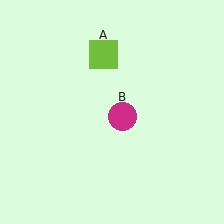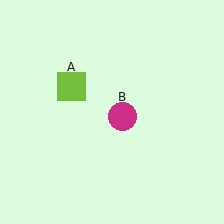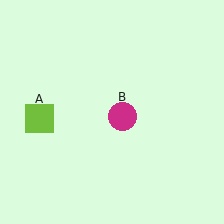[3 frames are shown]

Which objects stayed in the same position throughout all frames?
Magenta circle (object B) remained stationary.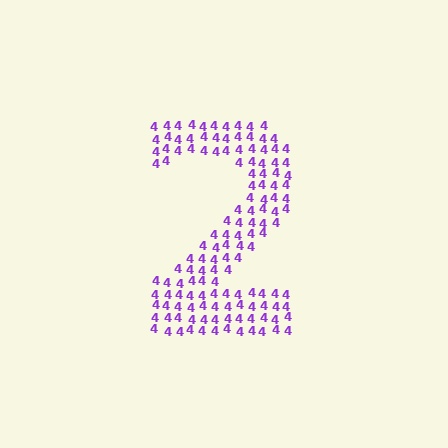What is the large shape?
The large shape is the digit 2.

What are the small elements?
The small elements are digit 4's.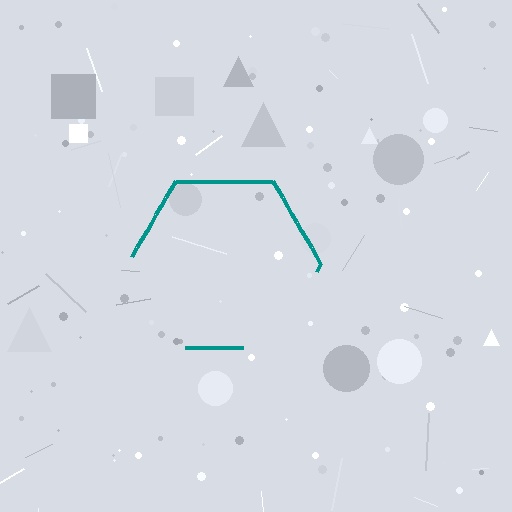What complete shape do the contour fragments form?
The contour fragments form a hexagon.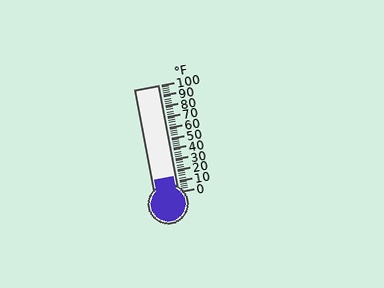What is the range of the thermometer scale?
The thermometer scale ranges from 0°F to 100°F.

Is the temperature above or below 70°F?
The temperature is below 70°F.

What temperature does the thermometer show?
The thermometer shows approximately 14°F.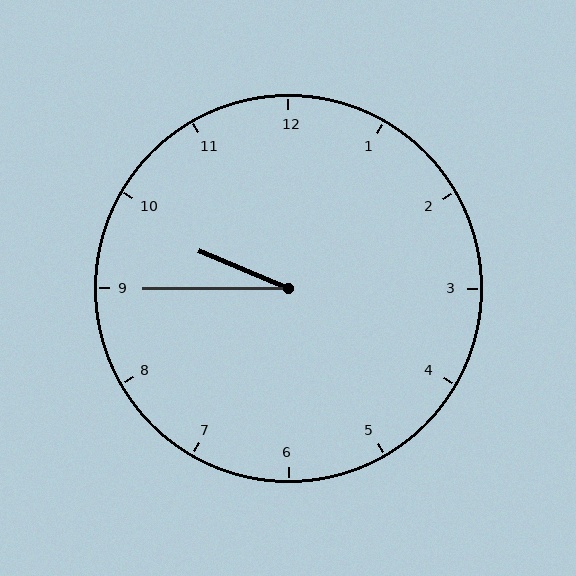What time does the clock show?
9:45.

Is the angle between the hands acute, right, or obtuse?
It is acute.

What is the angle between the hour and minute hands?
Approximately 22 degrees.